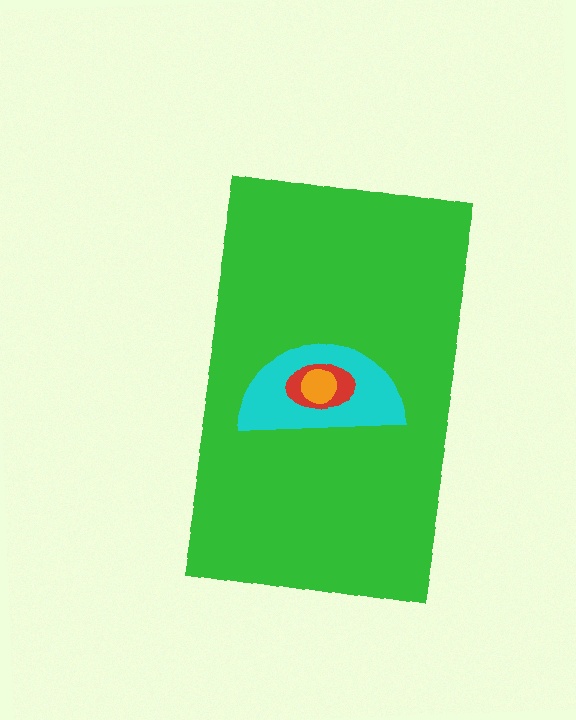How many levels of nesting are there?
4.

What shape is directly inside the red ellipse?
The orange circle.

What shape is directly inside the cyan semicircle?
The red ellipse.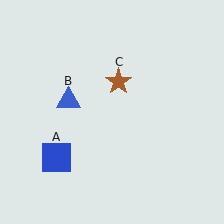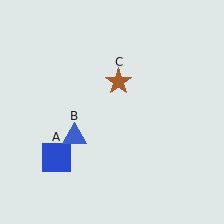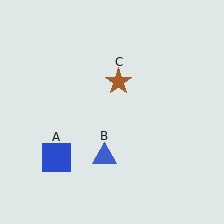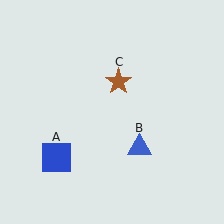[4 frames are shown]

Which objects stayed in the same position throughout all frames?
Blue square (object A) and brown star (object C) remained stationary.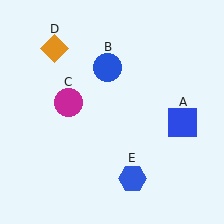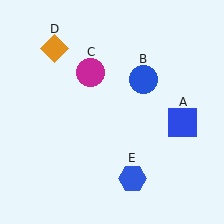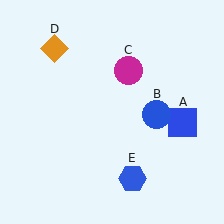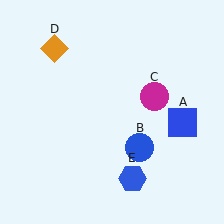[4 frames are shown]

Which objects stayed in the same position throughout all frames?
Blue square (object A) and orange diamond (object D) and blue hexagon (object E) remained stationary.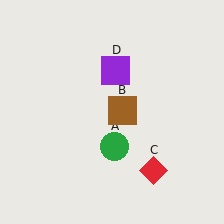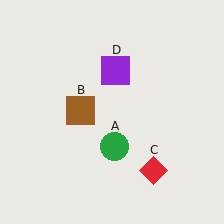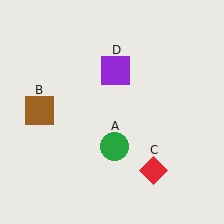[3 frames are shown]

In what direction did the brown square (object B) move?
The brown square (object B) moved left.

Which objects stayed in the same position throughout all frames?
Green circle (object A) and red diamond (object C) and purple square (object D) remained stationary.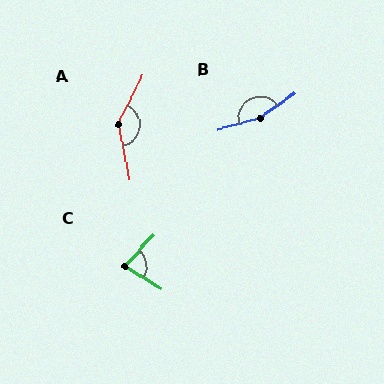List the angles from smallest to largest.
C (78°), A (141°), B (160°).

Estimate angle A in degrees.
Approximately 141 degrees.